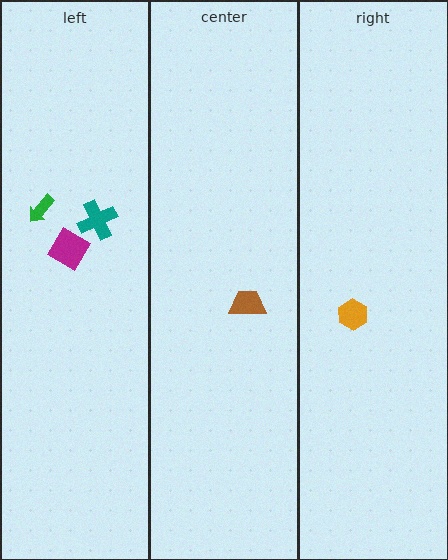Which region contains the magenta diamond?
The left region.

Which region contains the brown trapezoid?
The center region.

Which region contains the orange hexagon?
The right region.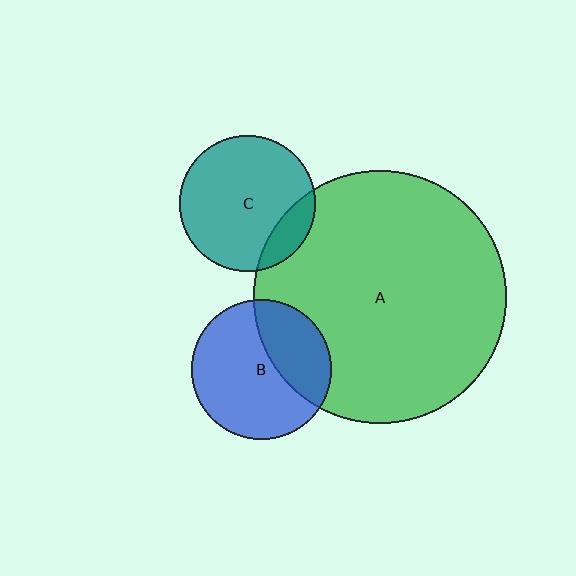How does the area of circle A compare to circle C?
Approximately 3.5 times.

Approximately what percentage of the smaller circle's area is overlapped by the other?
Approximately 15%.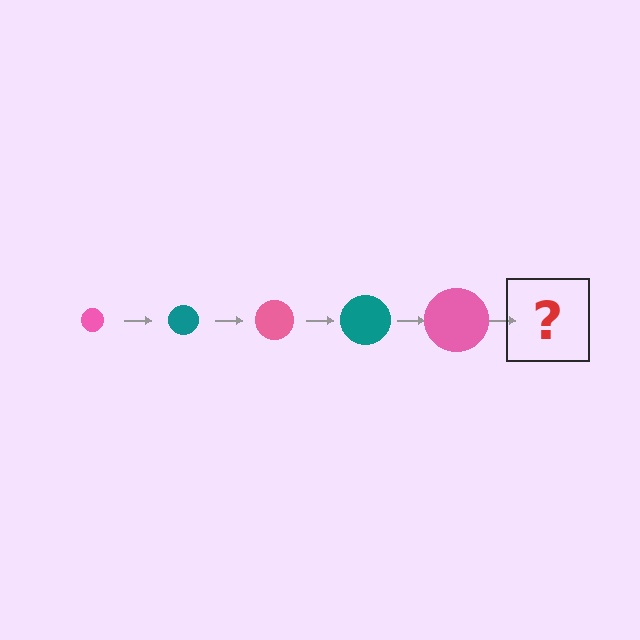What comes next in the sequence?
The next element should be a teal circle, larger than the previous one.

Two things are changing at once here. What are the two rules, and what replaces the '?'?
The two rules are that the circle grows larger each step and the color cycles through pink and teal. The '?' should be a teal circle, larger than the previous one.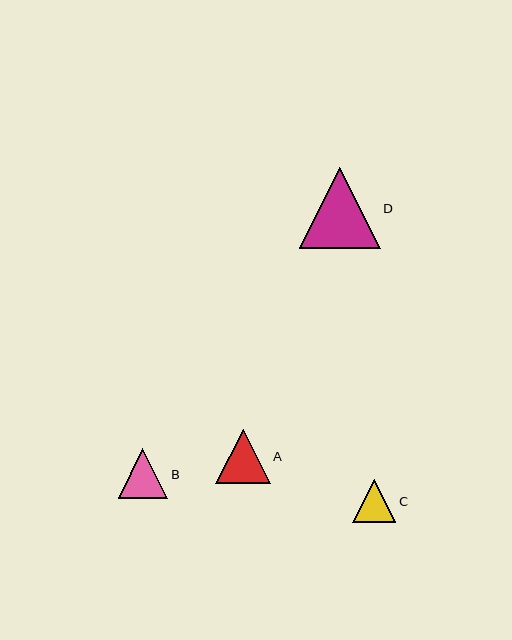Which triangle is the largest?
Triangle D is the largest with a size of approximately 81 pixels.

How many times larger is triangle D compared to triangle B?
Triangle D is approximately 1.6 times the size of triangle B.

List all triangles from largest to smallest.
From largest to smallest: D, A, B, C.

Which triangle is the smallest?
Triangle C is the smallest with a size of approximately 43 pixels.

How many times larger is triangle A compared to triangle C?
Triangle A is approximately 1.3 times the size of triangle C.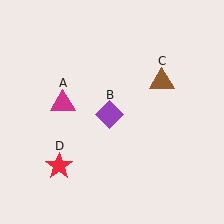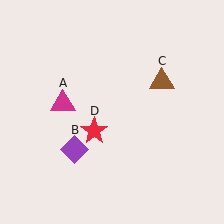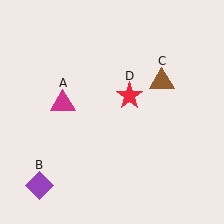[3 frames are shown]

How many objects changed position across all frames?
2 objects changed position: purple diamond (object B), red star (object D).